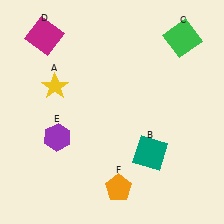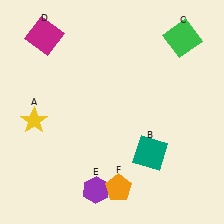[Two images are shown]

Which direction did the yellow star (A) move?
The yellow star (A) moved down.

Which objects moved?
The objects that moved are: the yellow star (A), the purple hexagon (E).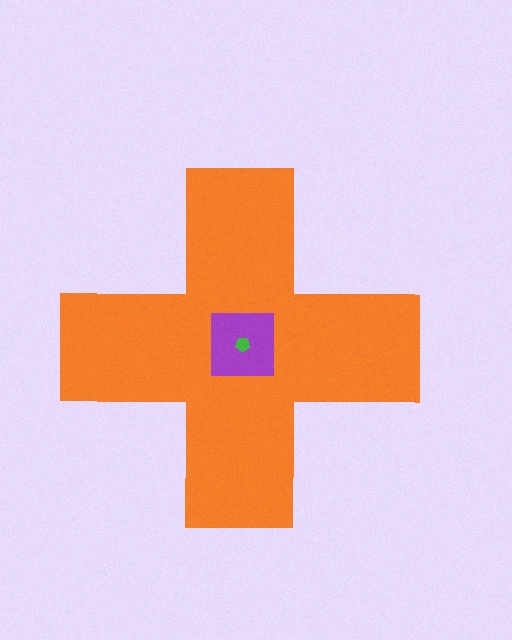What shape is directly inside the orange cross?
The purple square.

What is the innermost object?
The green pentagon.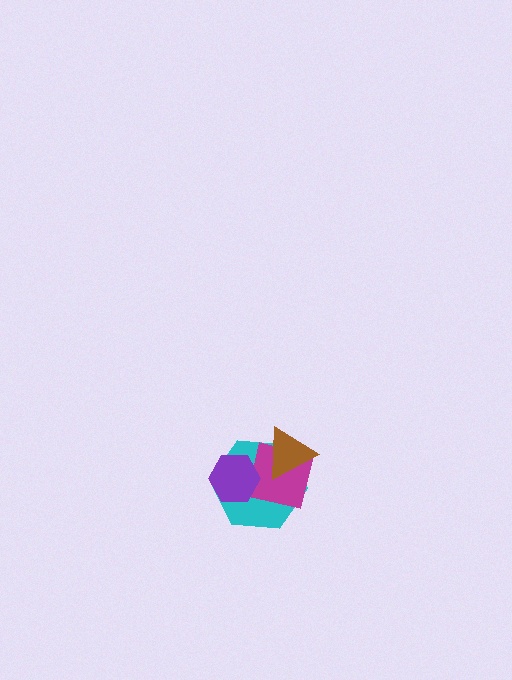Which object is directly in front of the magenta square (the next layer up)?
The purple hexagon is directly in front of the magenta square.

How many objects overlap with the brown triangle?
2 objects overlap with the brown triangle.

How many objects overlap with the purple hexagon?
2 objects overlap with the purple hexagon.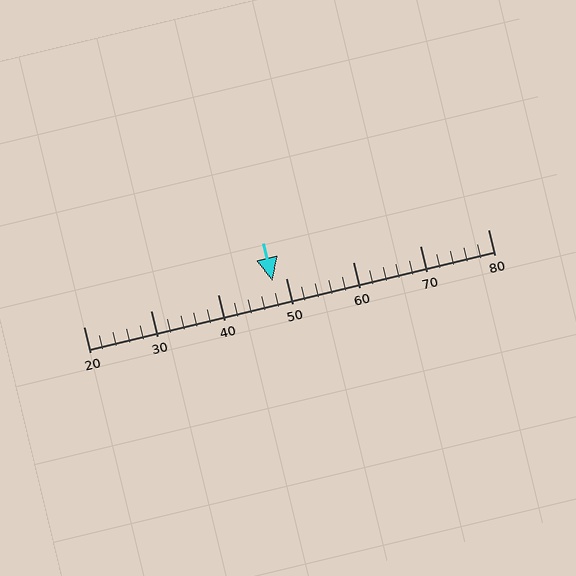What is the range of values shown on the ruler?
The ruler shows values from 20 to 80.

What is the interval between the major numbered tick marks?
The major tick marks are spaced 10 units apart.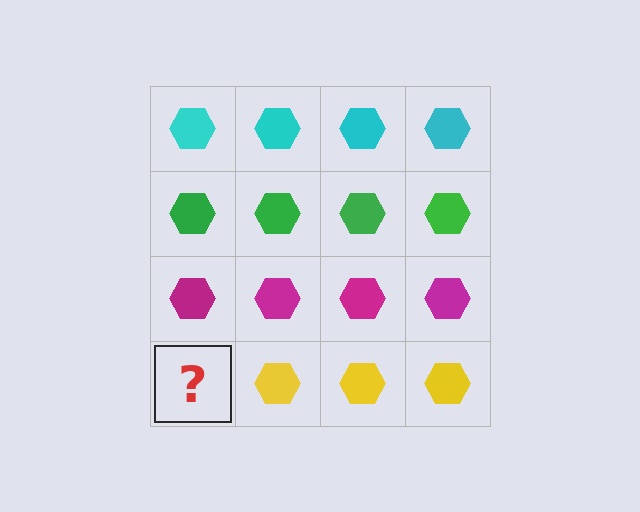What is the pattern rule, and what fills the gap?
The rule is that each row has a consistent color. The gap should be filled with a yellow hexagon.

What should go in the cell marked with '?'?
The missing cell should contain a yellow hexagon.